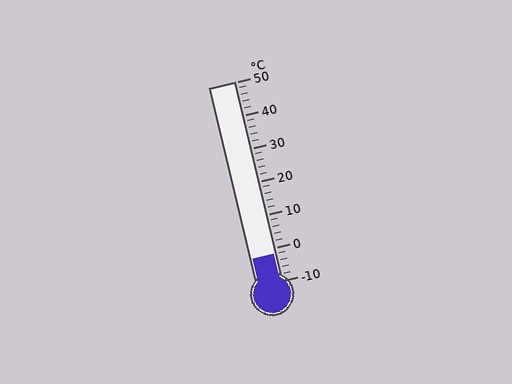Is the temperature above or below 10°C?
The temperature is below 10°C.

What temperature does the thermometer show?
The thermometer shows approximately -2°C.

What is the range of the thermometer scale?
The thermometer scale ranges from -10°C to 50°C.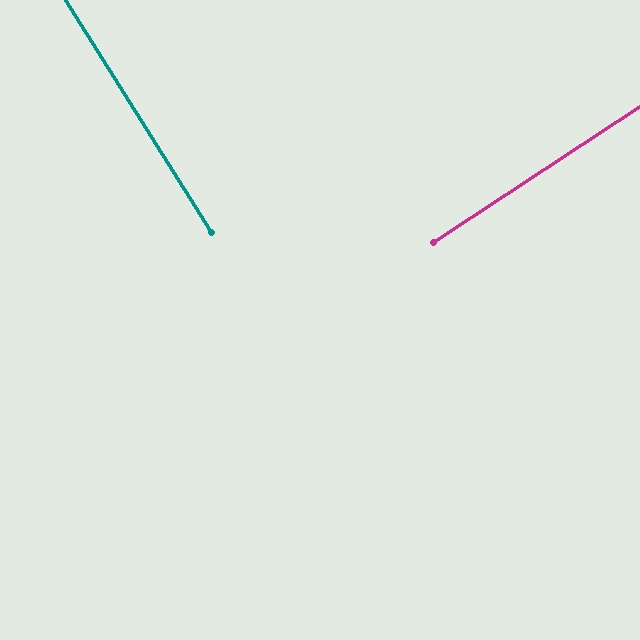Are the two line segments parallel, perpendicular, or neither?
Perpendicular — they meet at approximately 88°.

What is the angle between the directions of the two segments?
Approximately 88 degrees.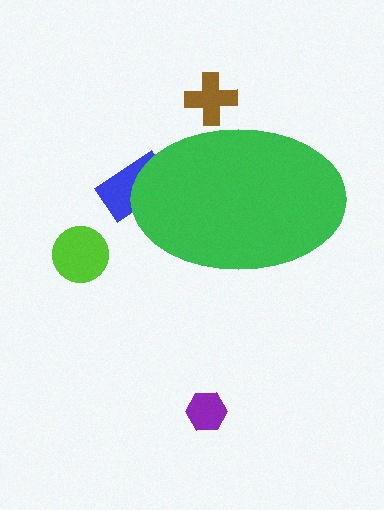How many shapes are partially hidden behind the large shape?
2 shapes are partially hidden.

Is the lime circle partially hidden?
No, the lime circle is fully visible.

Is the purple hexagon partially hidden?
No, the purple hexagon is fully visible.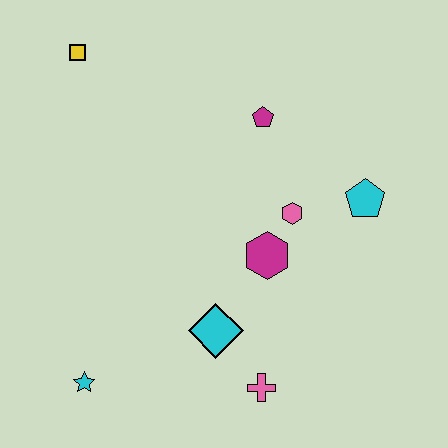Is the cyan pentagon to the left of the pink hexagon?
No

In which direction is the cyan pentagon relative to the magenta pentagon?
The cyan pentagon is to the right of the magenta pentagon.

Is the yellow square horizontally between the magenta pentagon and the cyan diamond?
No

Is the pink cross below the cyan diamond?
Yes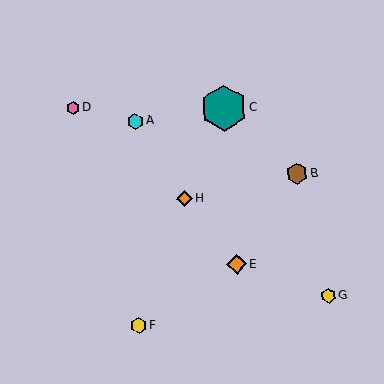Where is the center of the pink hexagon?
The center of the pink hexagon is at (73, 108).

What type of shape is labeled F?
Shape F is a yellow hexagon.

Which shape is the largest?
The teal hexagon (labeled C) is the largest.